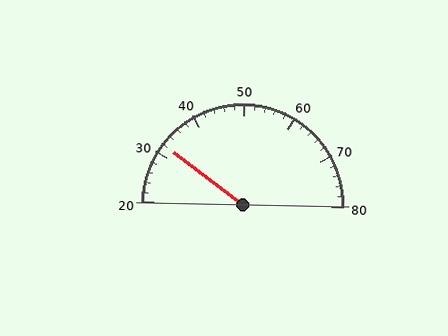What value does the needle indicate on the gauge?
The needle indicates approximately 32.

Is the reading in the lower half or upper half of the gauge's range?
The reading is in the lower half of the range (20 to 80).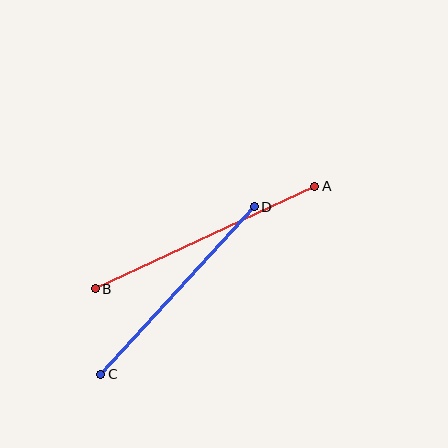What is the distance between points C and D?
The distance is approximately 227 pixels.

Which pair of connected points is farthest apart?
Points A and B are farthest apart.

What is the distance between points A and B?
The distance is approximately 242 pixels.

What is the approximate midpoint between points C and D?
The midpoint is at approximately (178, 290) pixels.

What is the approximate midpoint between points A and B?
The midpoint is at approximately (205, 238) pixels.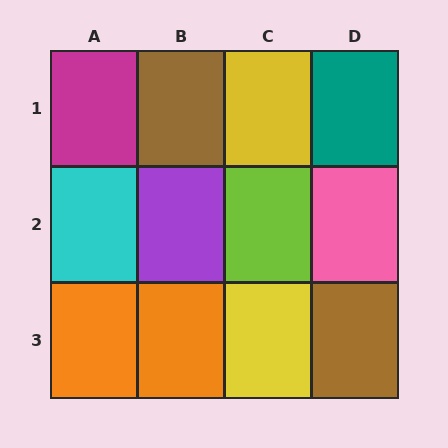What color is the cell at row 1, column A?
Magenta.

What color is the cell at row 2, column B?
Purple.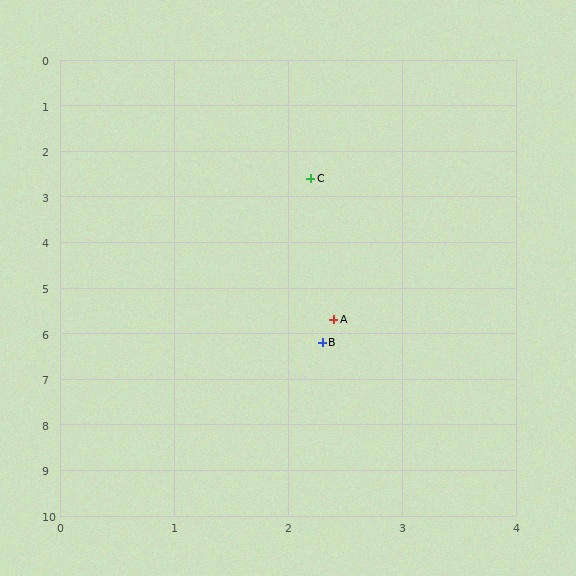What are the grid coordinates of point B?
Point B is at approximately (2.3, 6.2).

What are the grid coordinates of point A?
Point A is at approximately (2.4, 5.7).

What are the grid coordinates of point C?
Point C is at approximately (2.2, 2.6).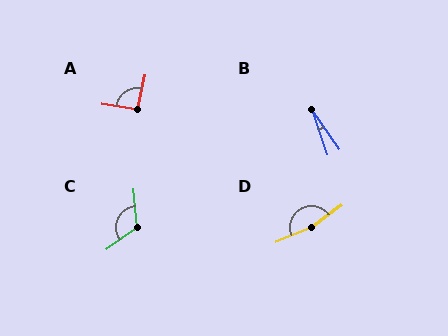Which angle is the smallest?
B, at approximately 17 degrees.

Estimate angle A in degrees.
Approximately 94 degrees.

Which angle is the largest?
D, at approximately 166 degrees.